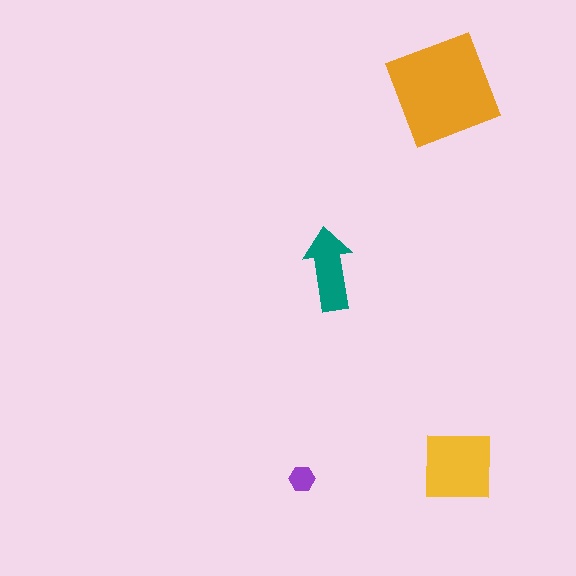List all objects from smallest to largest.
The purple hexagon, the teal arrow, the yellow square, the orange diamond.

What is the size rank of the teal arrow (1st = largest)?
3rd.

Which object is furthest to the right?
The yellow square is rightmost.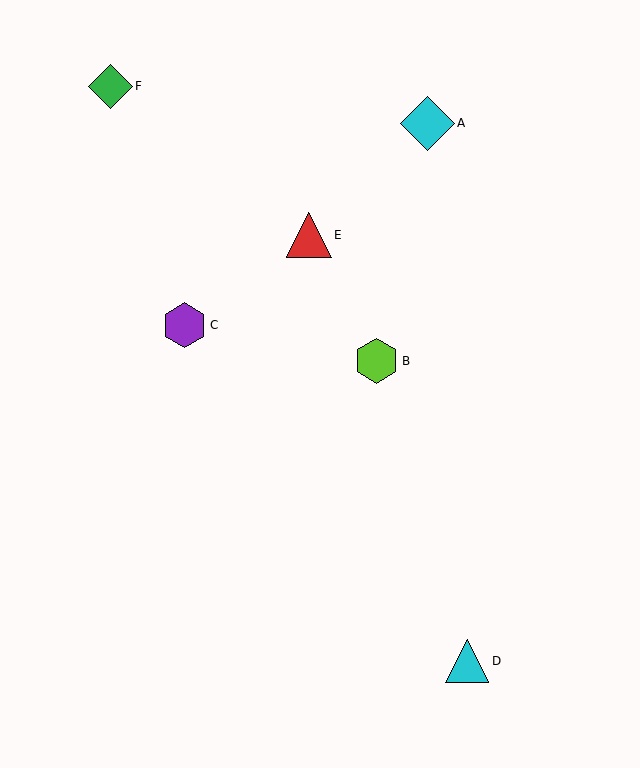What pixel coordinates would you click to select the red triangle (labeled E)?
Click at (309, 235) to select the red triangle E.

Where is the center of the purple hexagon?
The center of the purple hexagon is at (184, 325).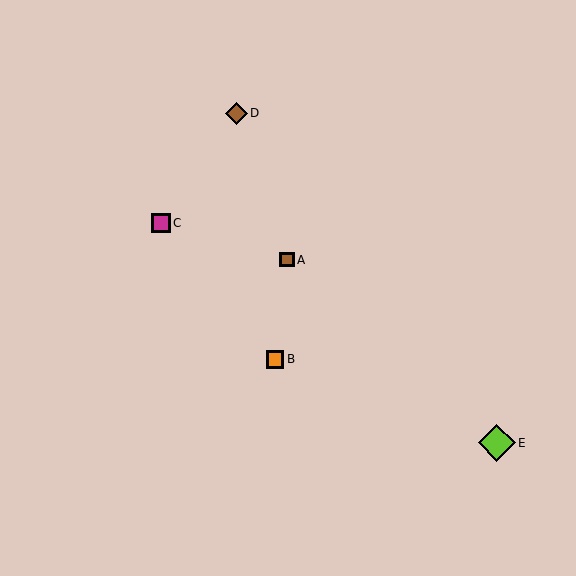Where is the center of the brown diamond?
The center of the brown diamond is at (236, 113).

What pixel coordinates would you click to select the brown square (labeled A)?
Click at (287, 260) to select the brown square A.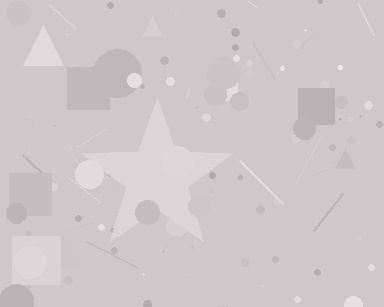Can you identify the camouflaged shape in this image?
The camouflaged shape is a star.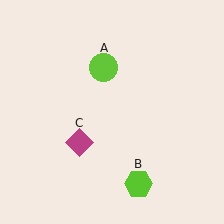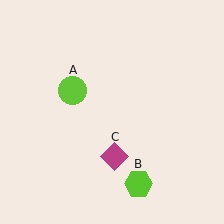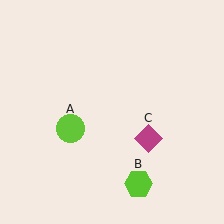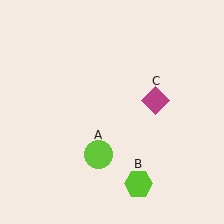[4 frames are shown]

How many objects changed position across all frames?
2 objects changed position: lime circle (object A), magenta diamond (object C).